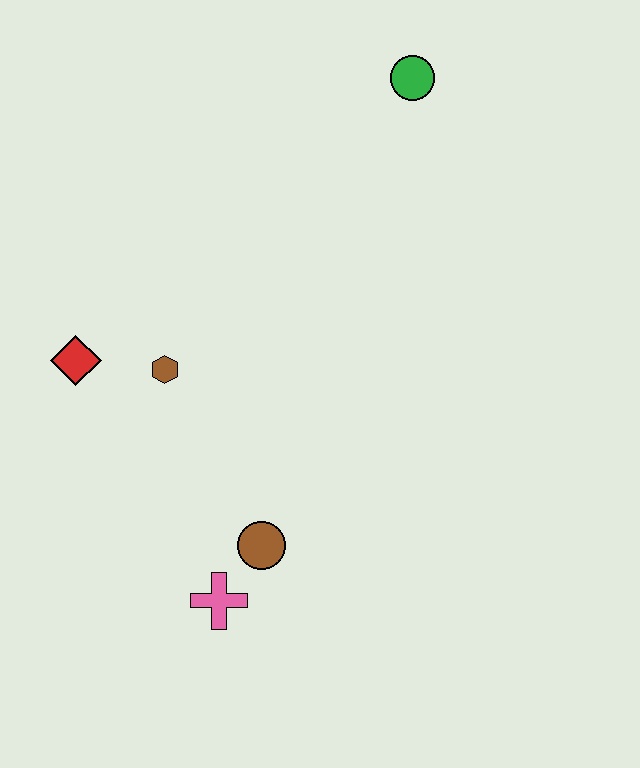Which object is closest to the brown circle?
The pink cross is closest to the brown circle.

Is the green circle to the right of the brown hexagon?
Yes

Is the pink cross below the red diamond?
Yes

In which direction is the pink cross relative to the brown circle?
The pink cross is below the brown circle.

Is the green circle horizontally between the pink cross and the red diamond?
No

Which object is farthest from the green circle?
The pink cross is farthest from the green circle.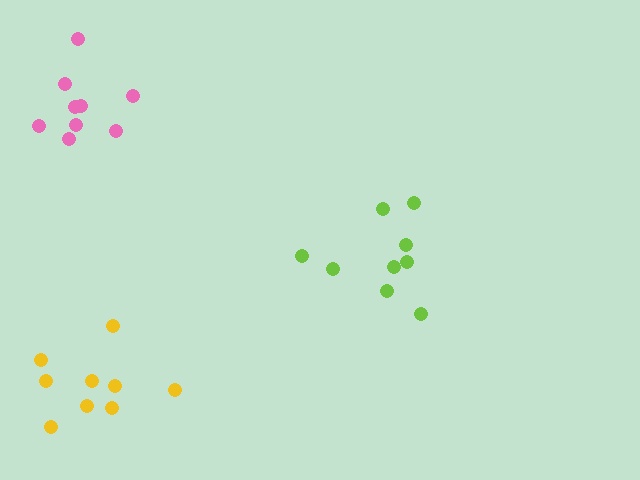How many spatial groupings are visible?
There are 3 spatial groupings.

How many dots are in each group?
Group 1: 9 dots, Group 2: 9 dots, Group 3: 9 dots (27 total).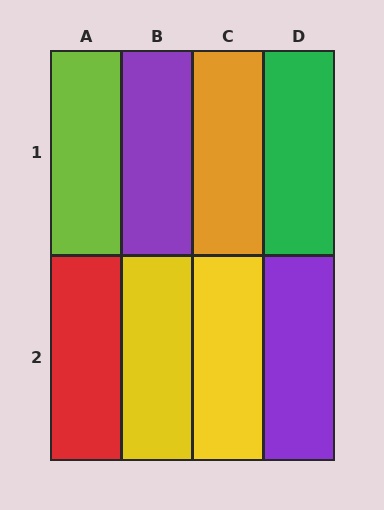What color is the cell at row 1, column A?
Lime.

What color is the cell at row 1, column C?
Orange.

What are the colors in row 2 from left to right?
Red, yellow, yellow, purple.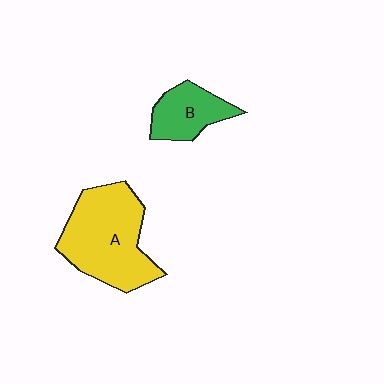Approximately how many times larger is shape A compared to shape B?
Approximately 2.1 times.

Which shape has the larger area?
Shape A (yellow).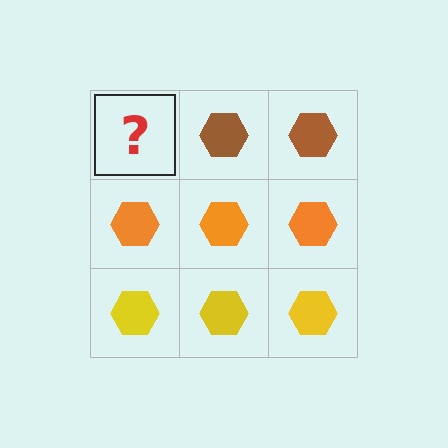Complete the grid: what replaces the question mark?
The question mark should be replaced with a brown hexagon.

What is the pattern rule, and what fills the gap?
The rule is that each row has a consistent color. The gap should be filled with a brown hexagon.